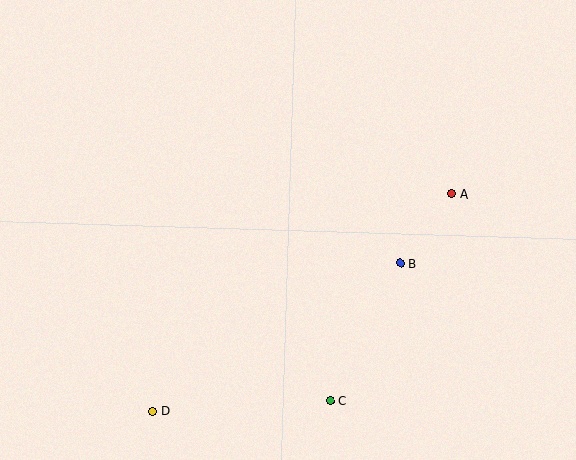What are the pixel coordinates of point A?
Point A is at (452, 194).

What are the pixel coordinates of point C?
Point C is at (330, 401).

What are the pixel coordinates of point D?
Point D is at (153, 411).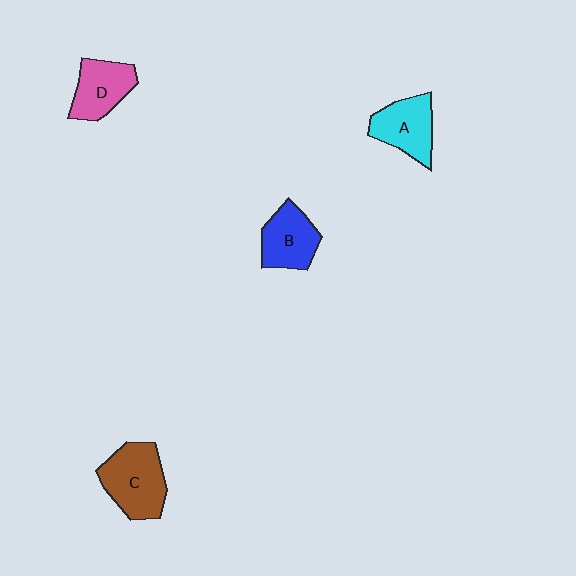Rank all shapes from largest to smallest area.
From largest to smallest: C (brown), A (cyan), B (blue), D (pink).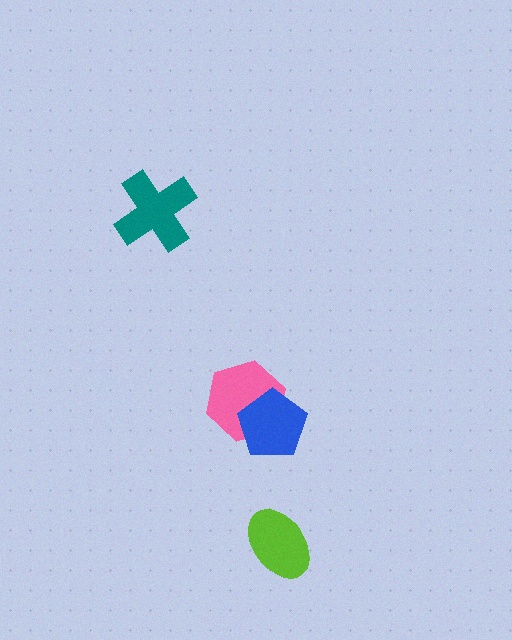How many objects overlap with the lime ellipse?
0 objects overlap with the lime ellipse.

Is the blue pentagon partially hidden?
No, no other shape covers it.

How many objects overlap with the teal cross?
0 objects overlap with the teal cross.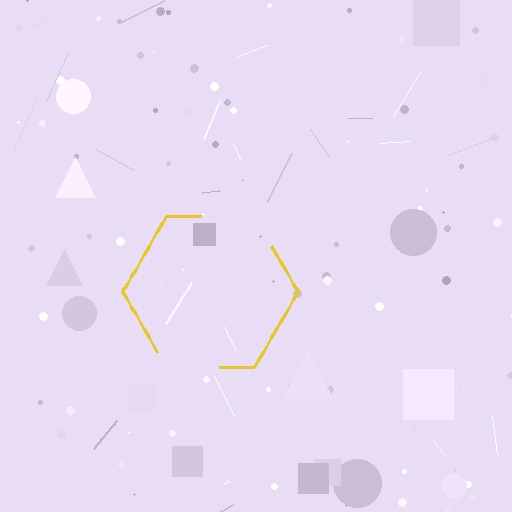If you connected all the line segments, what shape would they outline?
They would outline a hexagon.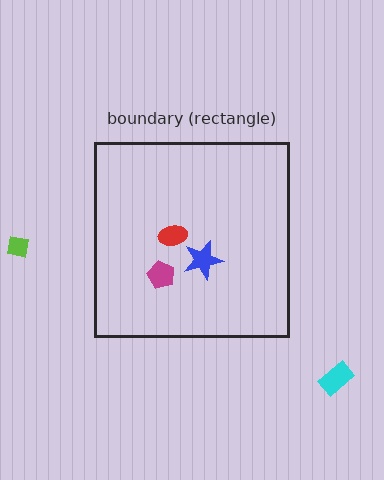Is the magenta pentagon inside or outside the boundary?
Inside.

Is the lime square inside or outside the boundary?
Outside.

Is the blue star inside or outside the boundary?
Inside.